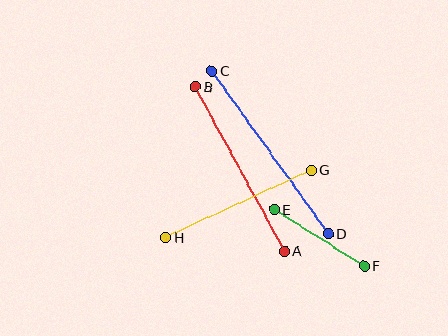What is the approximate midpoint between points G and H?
The midpoint is at approximately (238, 204) pixels.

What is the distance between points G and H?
The distance is approximately 160 pixels.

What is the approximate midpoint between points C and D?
The midpoint is at approximately (270, 152) pixels.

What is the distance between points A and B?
The distance is approximately 187 pixels.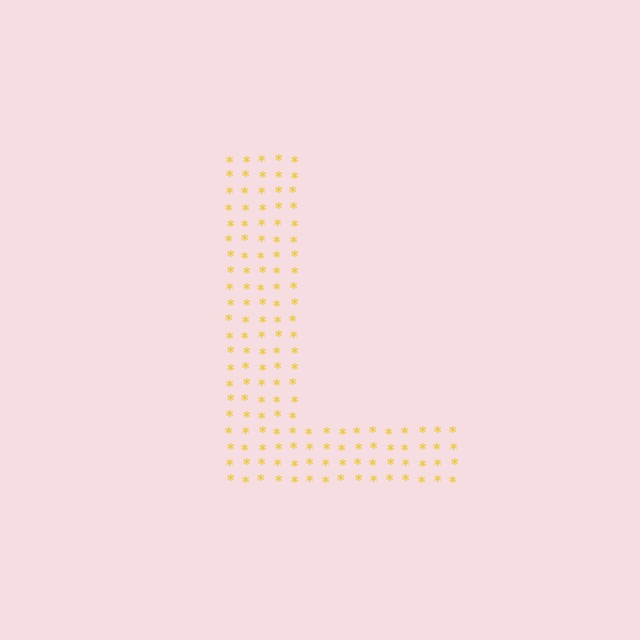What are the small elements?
The small elements are asterisks.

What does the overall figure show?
The overall figure shows the letter L.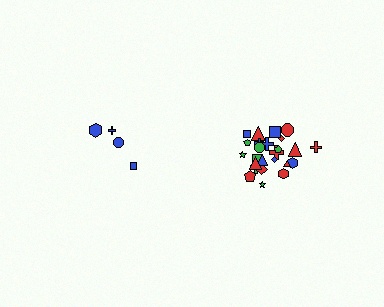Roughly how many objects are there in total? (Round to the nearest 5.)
Roughly 30 objects in total.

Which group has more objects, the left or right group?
The right group.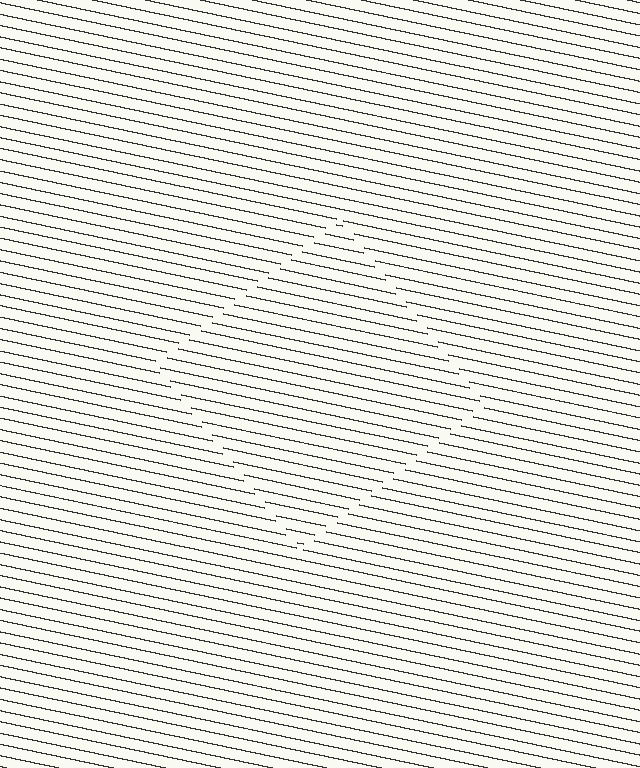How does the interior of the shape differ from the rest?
The interior of the shape contains the same grating, shifted by half a period — the contour is defined by the phase discontinuity where line-ends from the inner and outer gratings abut.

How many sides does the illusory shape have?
4 sides — the line-ends trace a square.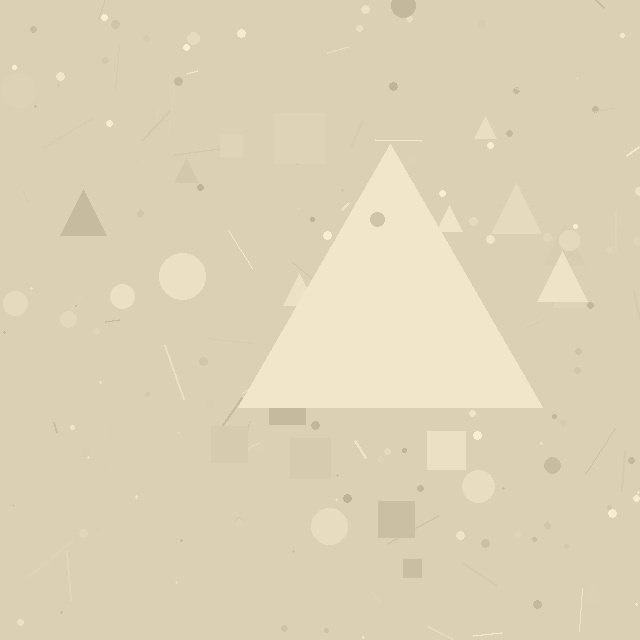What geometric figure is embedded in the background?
A triangle is embedded in the background.